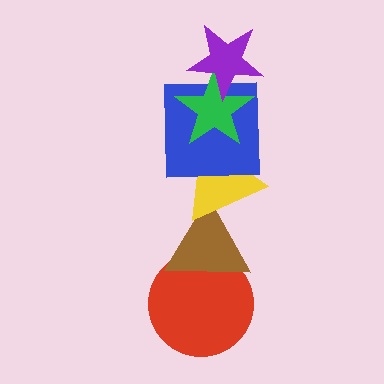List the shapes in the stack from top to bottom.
From top to bottom: the purple star, the green star, the blue square, the yellow triangle, the brown triangle, the red circle.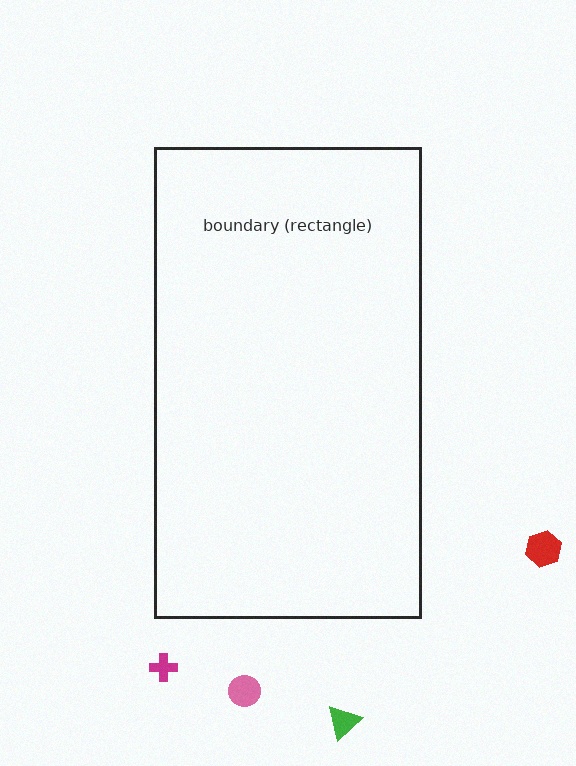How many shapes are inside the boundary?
0 inside, 4 outside.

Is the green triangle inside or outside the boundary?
Outside.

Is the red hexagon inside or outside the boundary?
Outside.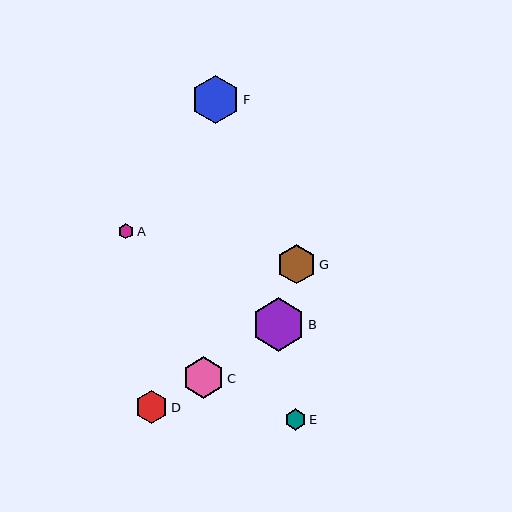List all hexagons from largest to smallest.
From largest to smallest: B, F, C, G, D, E, A.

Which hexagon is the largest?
Hexagon B is the largest with a size of approximately 53 pixels.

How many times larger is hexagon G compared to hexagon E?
Hexagon G is approximately 1.9 times the size of hexagon E.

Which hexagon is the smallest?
Hexagon A is the smallest with a size of approximately 15 pixels.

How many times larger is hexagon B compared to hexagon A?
Hexagon B is approximately 3.5 times the size of hexagon A.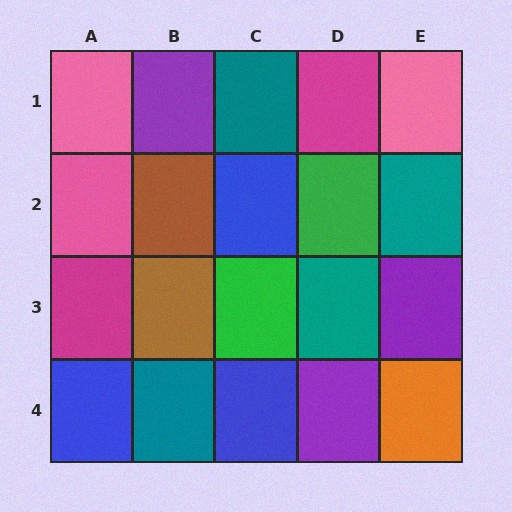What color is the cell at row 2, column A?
Pink.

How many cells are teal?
4 cells are teal.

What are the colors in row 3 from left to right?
Magenta, brown, green, teal, purple.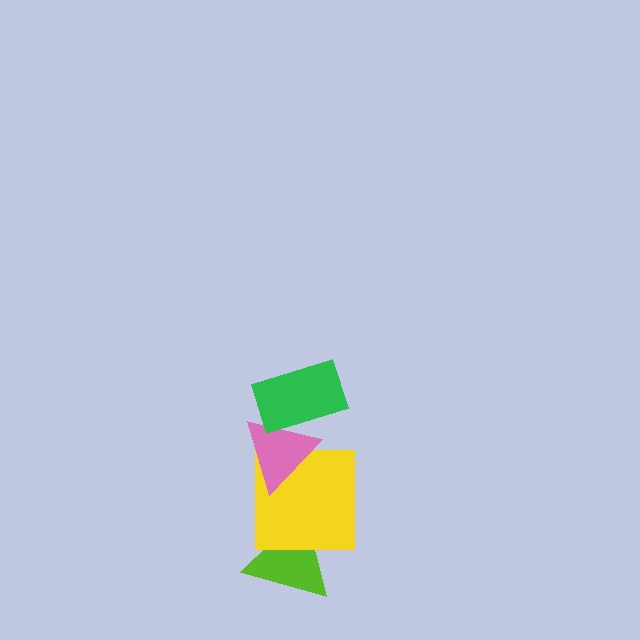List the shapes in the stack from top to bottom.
From top to bottom: the green rectangle, the pink triangle, the yellow square, the lime triangle.